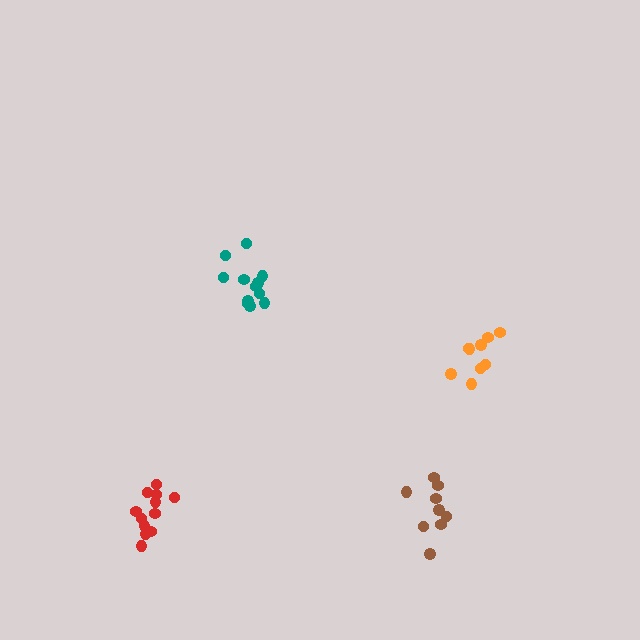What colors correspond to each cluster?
The clusters are colored: brown, orange, teal, red.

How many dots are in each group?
Group 1: 9 dots, Group 2: 9 dots, Group 3: 12 dots, Group 4: 12 dots (42 total).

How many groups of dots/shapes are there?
There are 4 groups.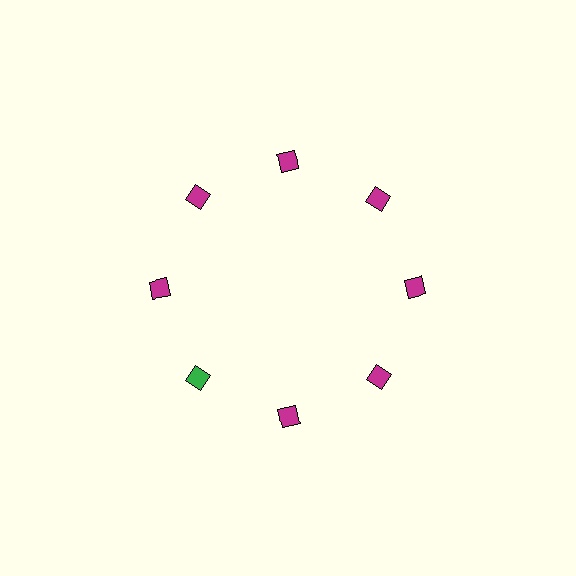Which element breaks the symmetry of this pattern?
The green diamond at roughly the 8 o'clock position breaks the symmetry. All other shapes are magenta diamonds.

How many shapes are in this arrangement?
There are 8 shapes arranged in a ring pattern.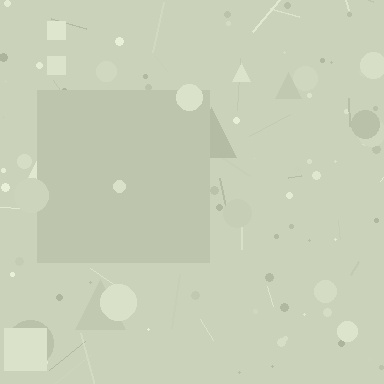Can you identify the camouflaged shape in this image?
The camouflaged shape is a square.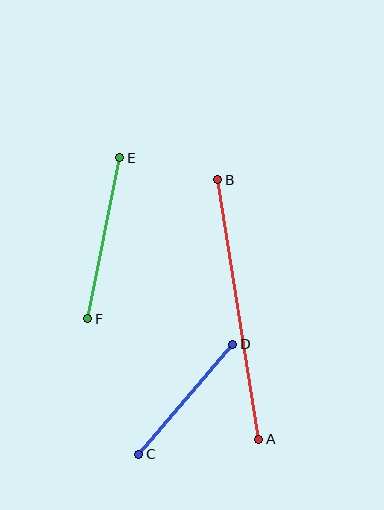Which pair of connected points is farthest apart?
Points A and B are farthest apart.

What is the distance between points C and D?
The distance is approximately 144 pixels.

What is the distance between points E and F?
The distance is approximately 164 pixels.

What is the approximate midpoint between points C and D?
The midpoint is at approximately (186, 399) pixels.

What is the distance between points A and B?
The distance is approximately 262 pixels.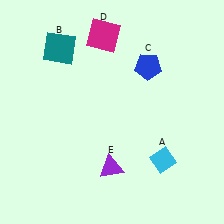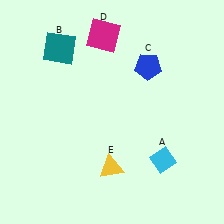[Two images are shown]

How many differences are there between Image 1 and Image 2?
There is 1 difference between the two images.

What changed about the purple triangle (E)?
In Image 1, E is purple. In Image 2, it changed to yellow.